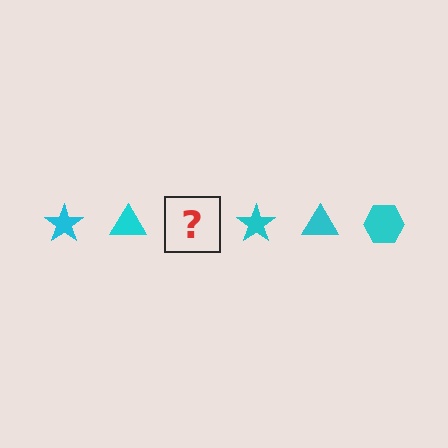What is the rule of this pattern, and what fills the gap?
The rule is that the pattern cycles through star, triangle, hexagon shapes in cyan. The gap should be filled with a cyan hexagon.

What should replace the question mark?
The question mark should be replaced with a cyan hexagon.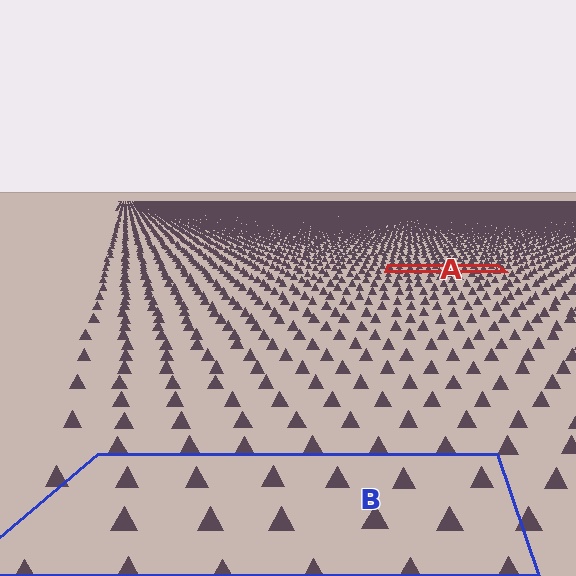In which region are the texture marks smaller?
The texture marks are smaller in region A, because it is farther away.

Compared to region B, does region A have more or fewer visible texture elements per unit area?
Region A has more texture elements per unit area — they are packed more densely because it is farther away.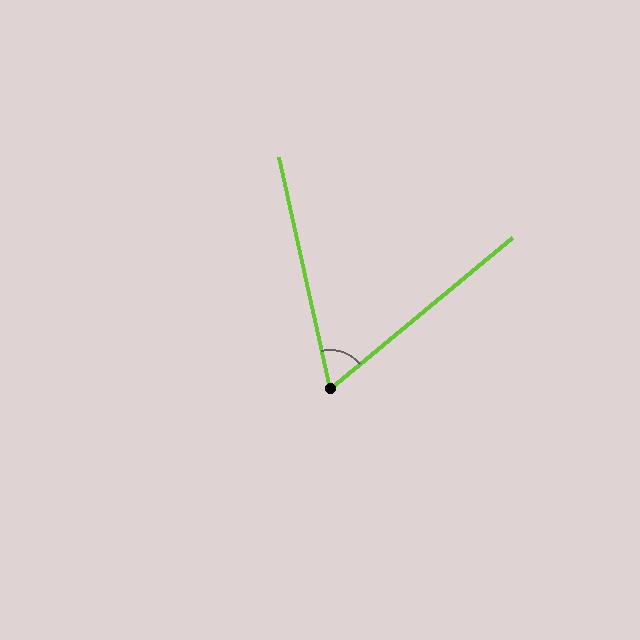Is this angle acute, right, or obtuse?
It is acute.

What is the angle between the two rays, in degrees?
Approximately 62 degrees.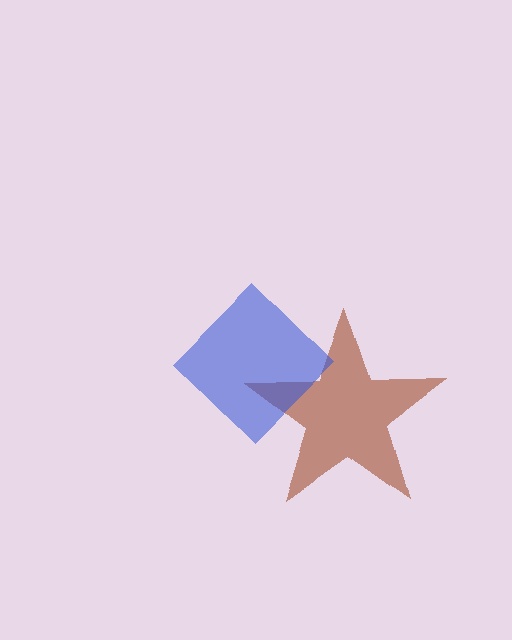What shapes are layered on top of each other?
The layered shapes are: a brown star, a blue diamond.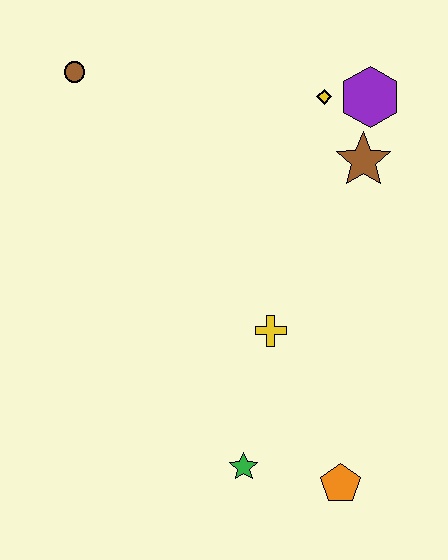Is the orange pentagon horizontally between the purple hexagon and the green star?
Yes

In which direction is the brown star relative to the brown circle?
The brown star is to the right of the brown circle.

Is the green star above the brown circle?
No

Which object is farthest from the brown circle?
The orange pentagon is farthest from the brown circle.